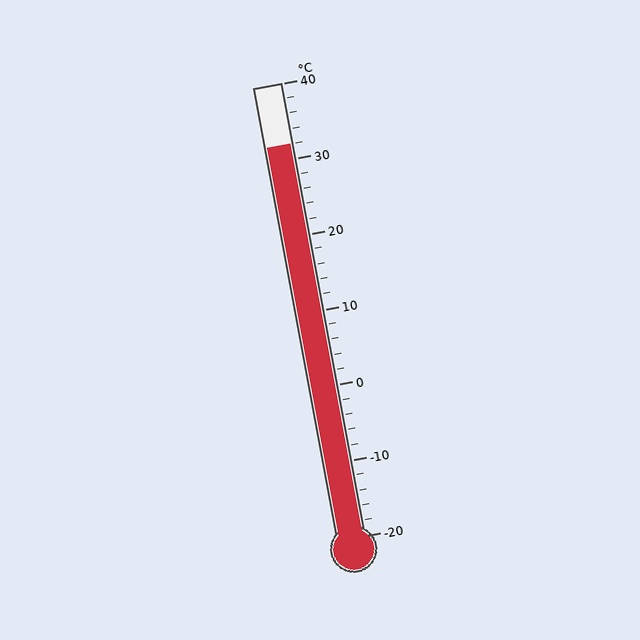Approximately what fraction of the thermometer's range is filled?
The thermometer is filled to approximately 85% of its range.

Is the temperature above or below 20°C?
The temperature is above 20°C.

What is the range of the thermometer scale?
The thermometer scale ranges from -20°C to 40°C.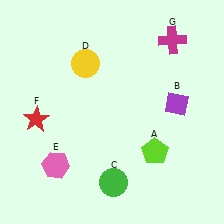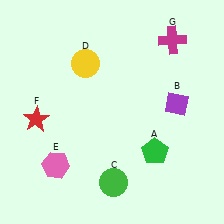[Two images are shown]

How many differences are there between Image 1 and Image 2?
There is 1 difference between the two images.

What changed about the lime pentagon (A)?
In Image 1, A is lime. In Image 2, it changed to green.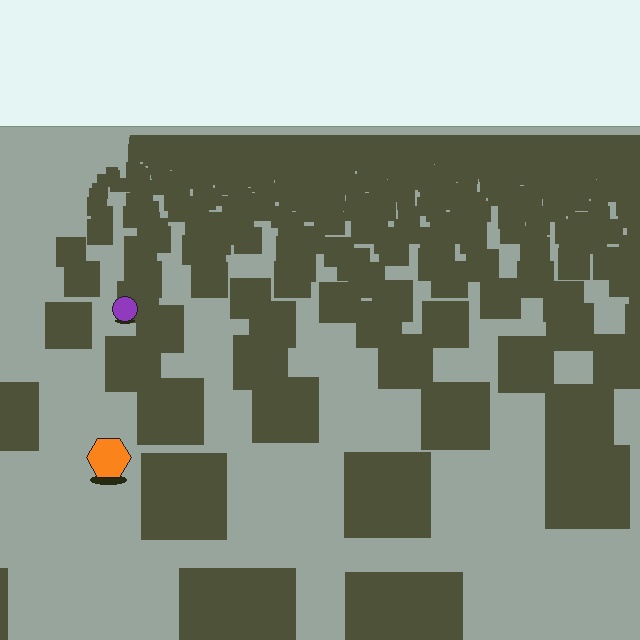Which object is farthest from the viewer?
The purple circle is farthest from the viewer. It appears smaller and the ground texture around it is denser.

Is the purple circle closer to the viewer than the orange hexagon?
No. The orange hexagon is closer — you can tell from the texture gradient: the ground texture is coarser near it.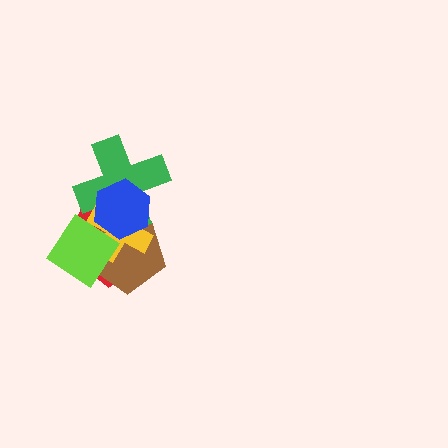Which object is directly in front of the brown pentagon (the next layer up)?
The green cross is directly in front of the brown pentagon.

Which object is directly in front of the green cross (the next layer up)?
The yellow cross is directly in front of the green cross.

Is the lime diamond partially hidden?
No, no other shape covers it.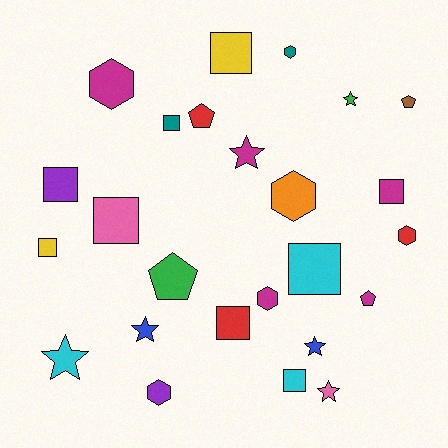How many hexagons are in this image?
There are 6 hexagons.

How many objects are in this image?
There are 25 objects.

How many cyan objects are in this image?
There are 3 cyan objects.